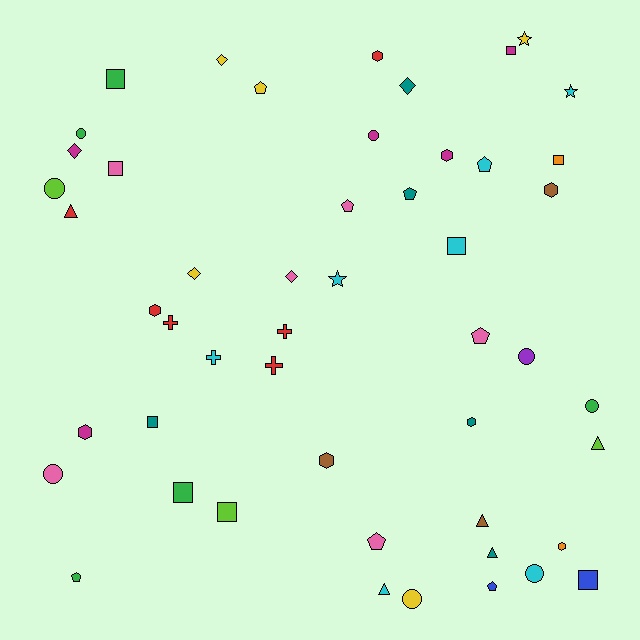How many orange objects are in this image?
There are 2 orange objects.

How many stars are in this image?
There are 3 stars.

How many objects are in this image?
There are 50 objects.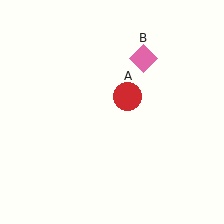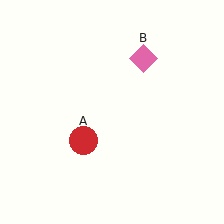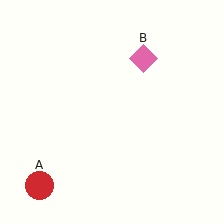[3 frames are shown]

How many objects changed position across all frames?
1 object changed position: red circle (object A).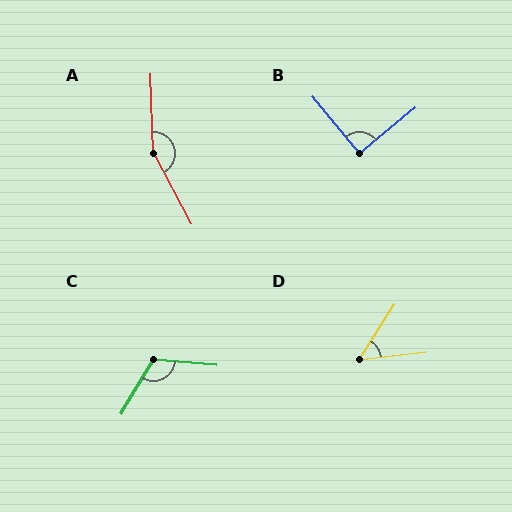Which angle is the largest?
A, at approximately 154 degrees.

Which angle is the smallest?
D, at approximately 51 degrees.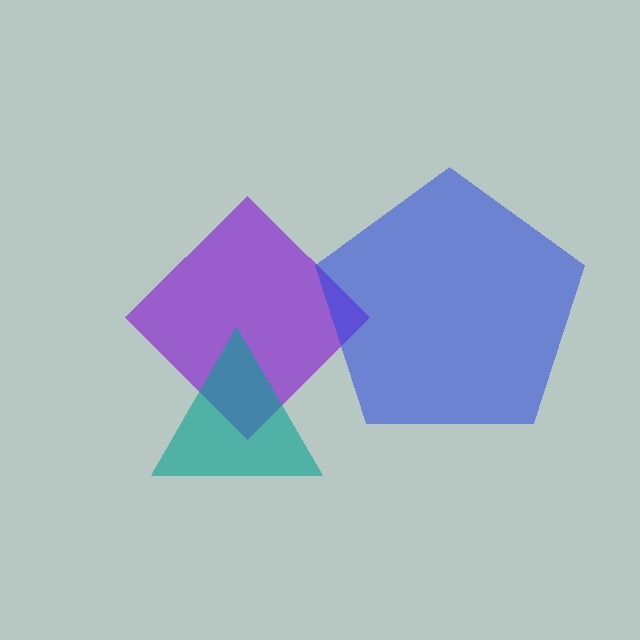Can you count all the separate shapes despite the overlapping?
Yes, there are 3 separate shapes.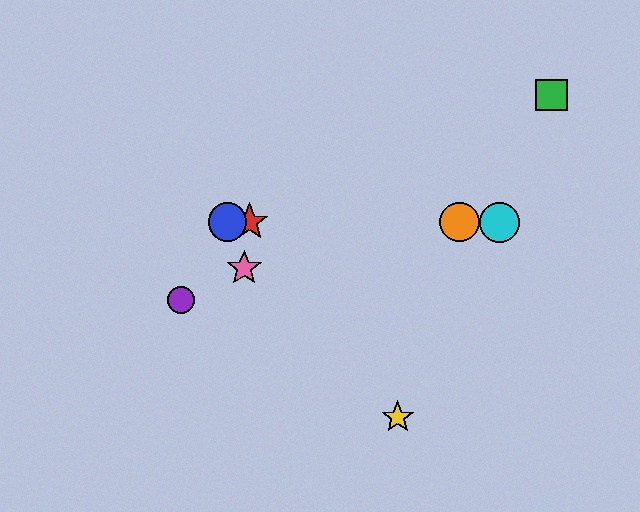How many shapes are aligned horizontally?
4 shapes (the red star, the blue circle, the orange circle, the cyan circle) are aligned horizontally.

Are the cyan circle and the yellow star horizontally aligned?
No, the cyan circle is at y≈222 and the yellow star is at y≈417.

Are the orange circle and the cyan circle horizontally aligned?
Yes, both are at y≈222.